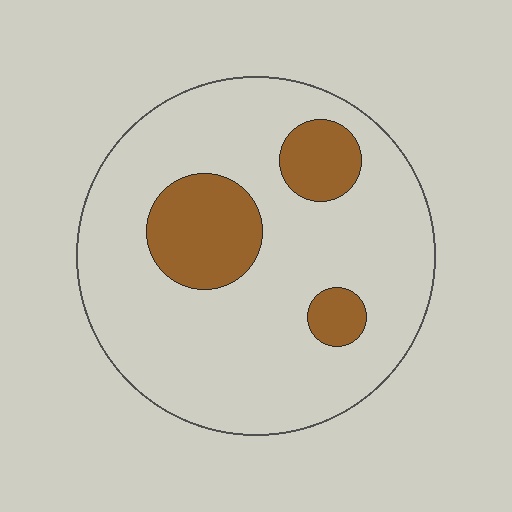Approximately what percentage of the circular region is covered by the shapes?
Approximately 20%.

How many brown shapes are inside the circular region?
3.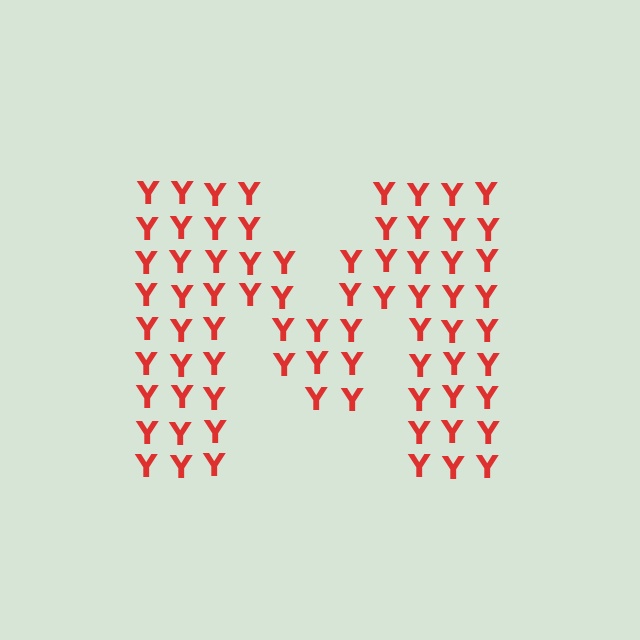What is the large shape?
The large shape is the letter M.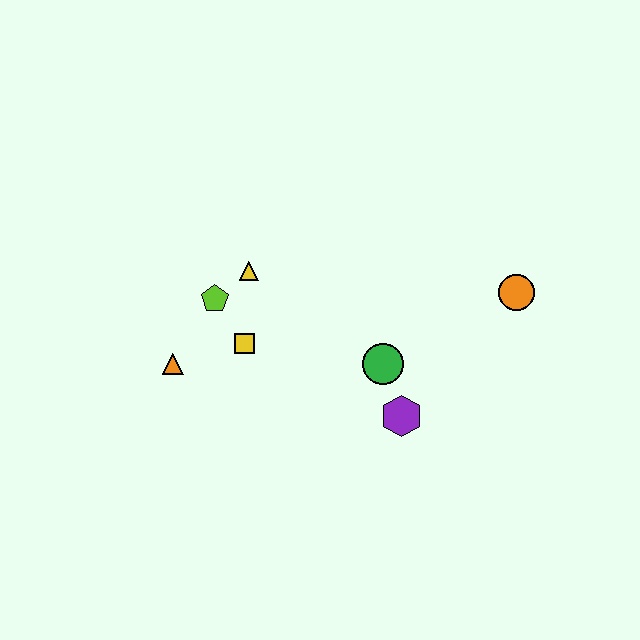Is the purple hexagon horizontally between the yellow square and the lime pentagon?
No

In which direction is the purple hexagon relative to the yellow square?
The purple hexagon is to the right of the yellow square.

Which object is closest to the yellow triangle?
The lime pentagon is closest to the yellow triangle.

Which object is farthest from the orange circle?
The orange triangle is farthest from the orange circle.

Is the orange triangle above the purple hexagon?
Yes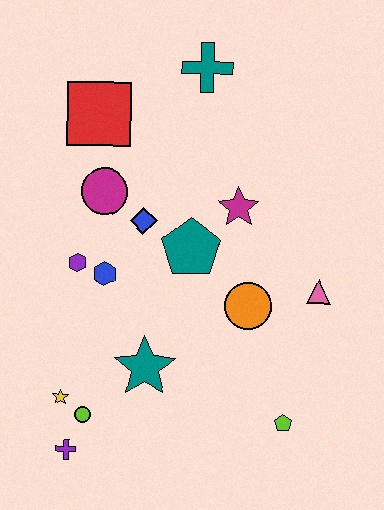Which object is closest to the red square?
The magenta circle is closest to the red square.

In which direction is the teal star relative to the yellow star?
The teal star is to the right of the yellow star.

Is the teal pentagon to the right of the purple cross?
Yes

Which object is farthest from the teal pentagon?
The purple cross is farthest from the teal pentagon.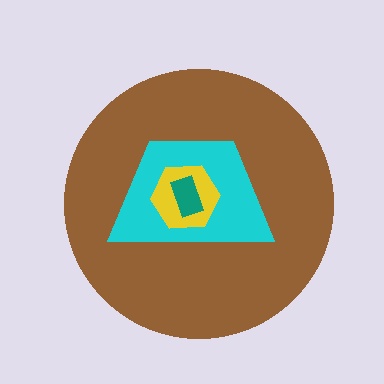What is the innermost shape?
The teal rectangle.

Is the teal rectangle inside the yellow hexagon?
Yes.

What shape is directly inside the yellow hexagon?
The teal rectangle.